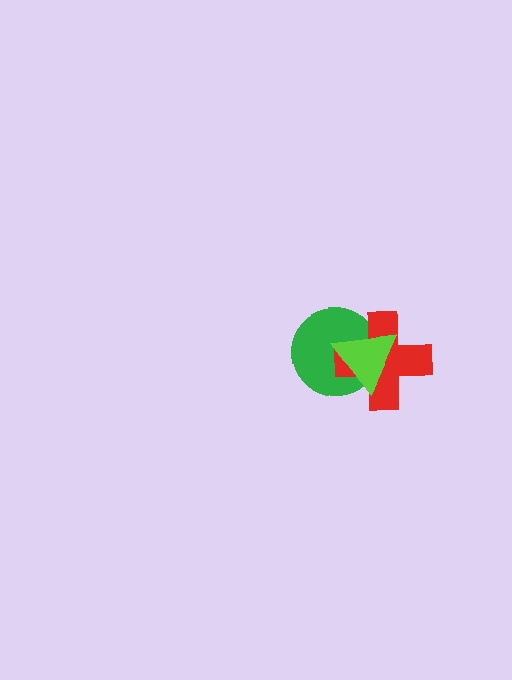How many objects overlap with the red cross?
2 objects overlap with the red cross.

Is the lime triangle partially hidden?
No, no other shape covers it.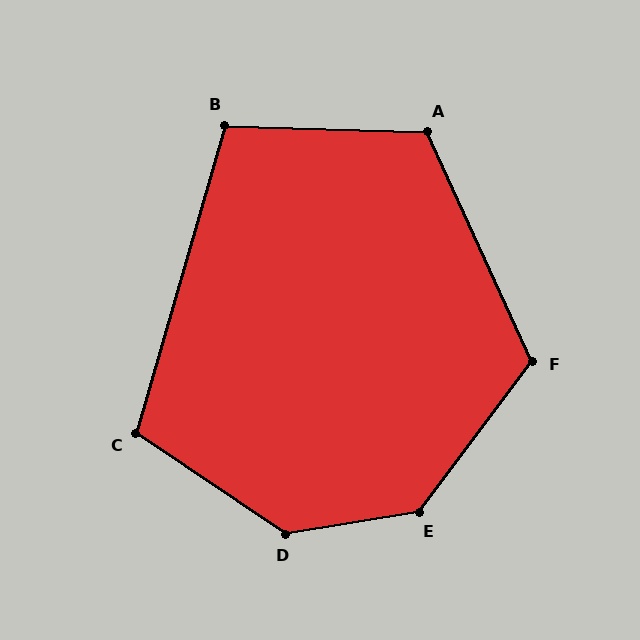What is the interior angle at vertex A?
Approximately 116 degrees (obtuse).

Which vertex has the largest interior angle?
D, at approximately 137 degrees.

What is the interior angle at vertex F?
Approximately 118 degrees (obtuse).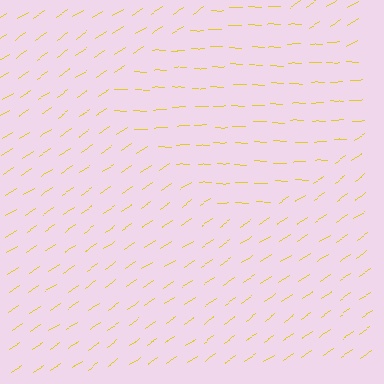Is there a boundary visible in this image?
Yes, there is a texture boundary formed by a change in line orientation.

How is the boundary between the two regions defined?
The boundary is defined purely by a change in line orientation (approximately 36 degrees difference). All lines are the same color and thickness.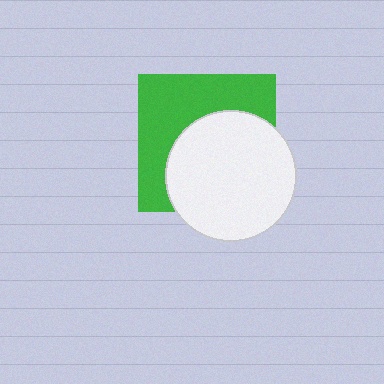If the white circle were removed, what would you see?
You would see the complete green square.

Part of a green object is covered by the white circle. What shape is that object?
It is a square.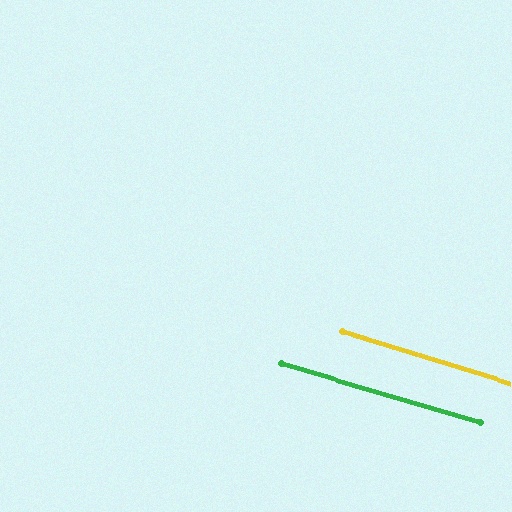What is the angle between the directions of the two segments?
Approximately 1 degree.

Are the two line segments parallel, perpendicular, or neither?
Parallel — their directions differ by only 0.6°.